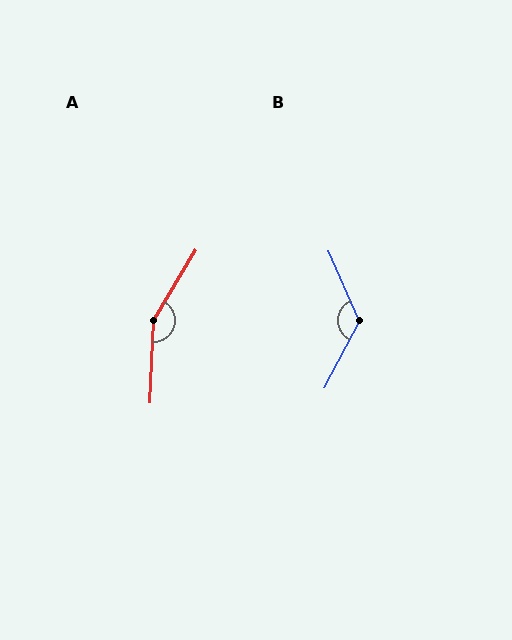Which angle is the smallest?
B, at approximately 128 degrees.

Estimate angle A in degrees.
Approximately 151 degrees.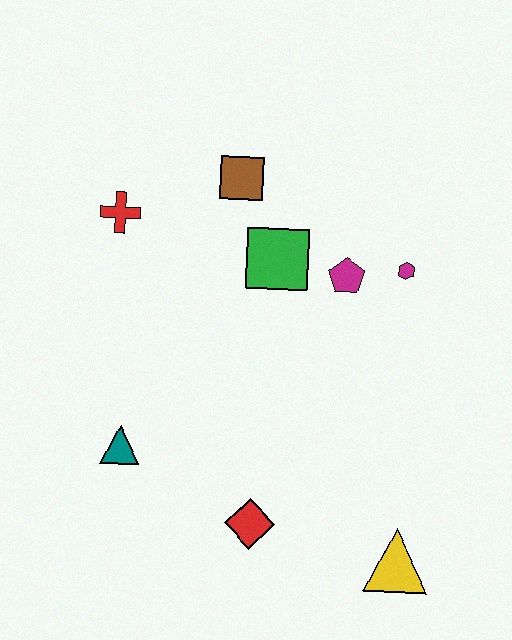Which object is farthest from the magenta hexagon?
The teal triangle is farthest from the magenta hexagon.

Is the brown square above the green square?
Yes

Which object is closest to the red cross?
The brown square is closest to the red cross.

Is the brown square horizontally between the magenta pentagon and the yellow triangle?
No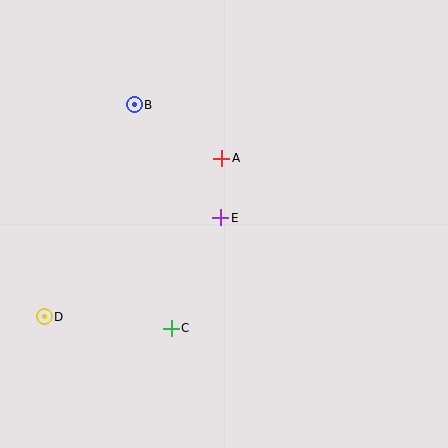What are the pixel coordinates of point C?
Point C is at (171, 328).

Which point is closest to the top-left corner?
Point B is closest to the top-left corner.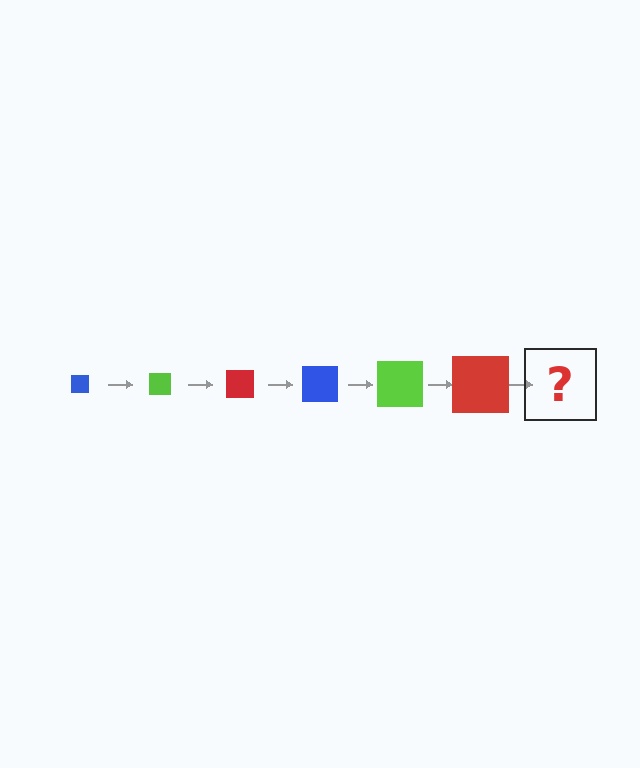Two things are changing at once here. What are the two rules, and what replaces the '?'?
The two rules are that the square grows larger each step and the color cycles through blue, lime, and red. The '?' should be a blue square, larger than the previous one.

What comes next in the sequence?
The next element should be a blue square, larger than the previous one.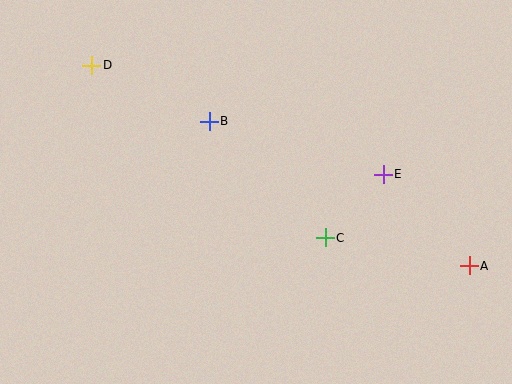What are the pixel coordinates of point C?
Point C is at (325, 238).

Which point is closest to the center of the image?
Point C at (325, 238) is closest to the center.